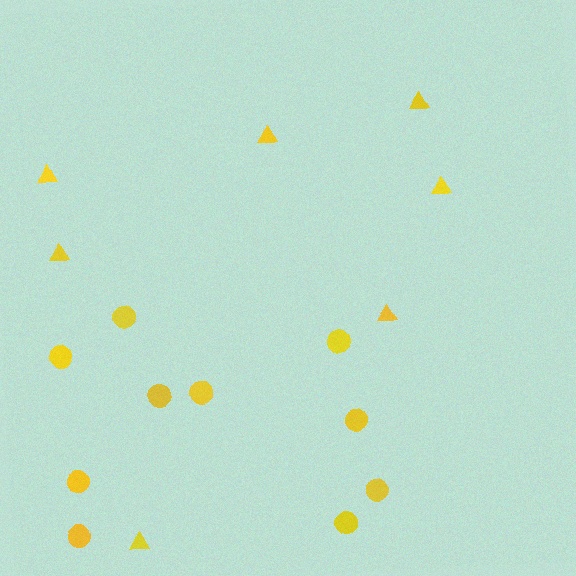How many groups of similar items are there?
There are 2 groups: one group of triangles (7) and one group of circles (10).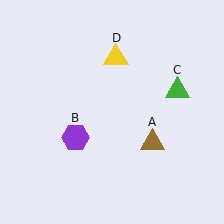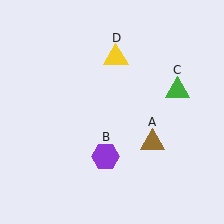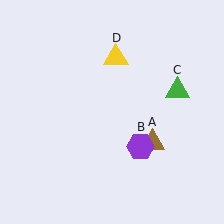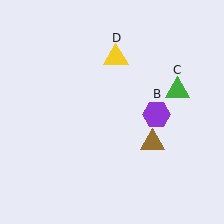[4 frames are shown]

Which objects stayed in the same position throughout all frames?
Brown triangle (object A) and green triangle (object C) and yellow triangle (object D) remained stationary.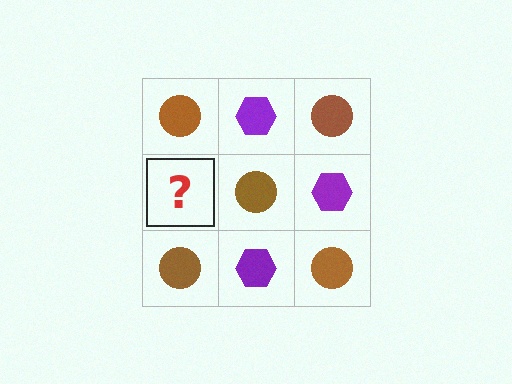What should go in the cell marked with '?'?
The missing cell should contain a purple hexagon.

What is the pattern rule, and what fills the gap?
The rule is that it alternates brown circle and purple hexagon in a checkerboard pattern. The gap should be filled with a purple hexagon.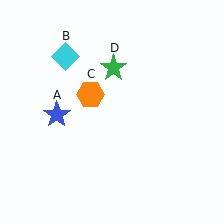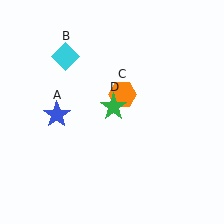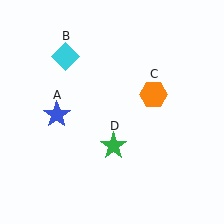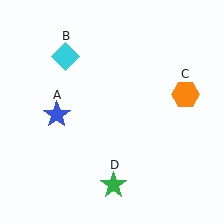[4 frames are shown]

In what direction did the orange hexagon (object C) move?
The orange hexagon (object C) moved right.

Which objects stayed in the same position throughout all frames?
Blue star (object A) and cyan diamond (object B) remained stationary.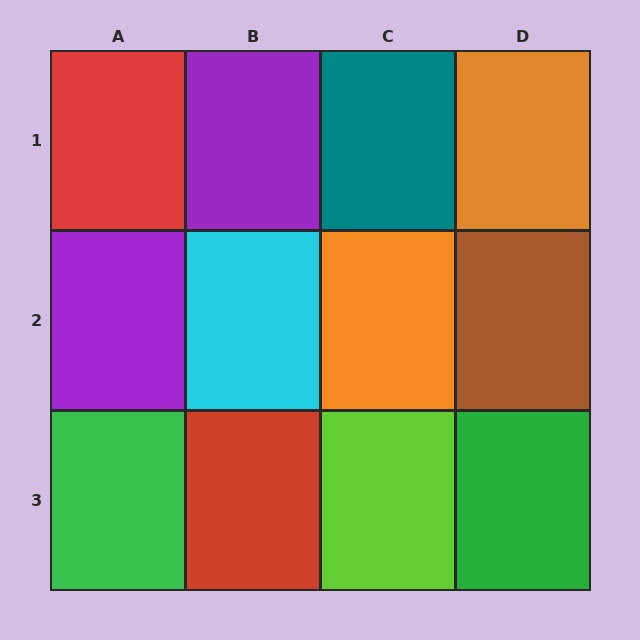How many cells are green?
2 cells are green.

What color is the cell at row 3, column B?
Red.